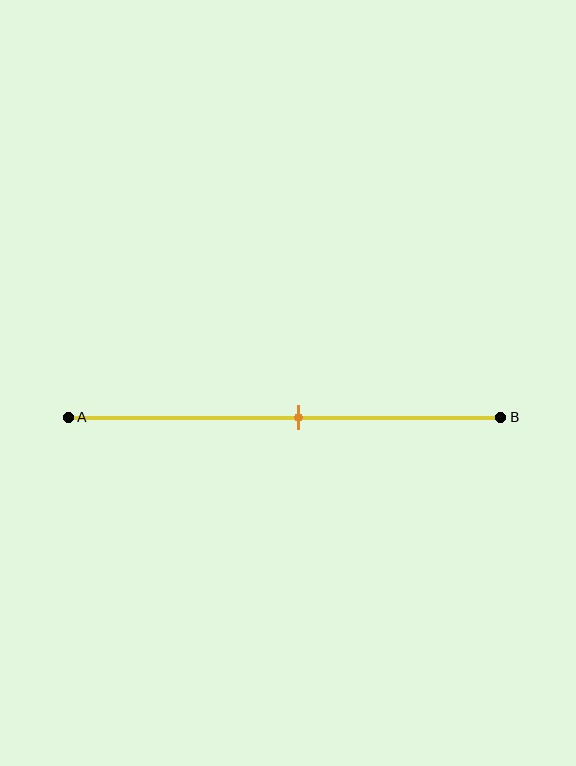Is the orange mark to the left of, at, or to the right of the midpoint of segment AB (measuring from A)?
The orange mark is to the right of the midpoint of segment AB.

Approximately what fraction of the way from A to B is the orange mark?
The orange mark is approximately 55% of the way from A to B.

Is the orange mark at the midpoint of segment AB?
No, the mark is at about 55% from A, not at the 50% midpoint.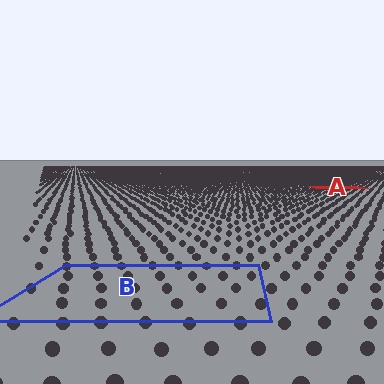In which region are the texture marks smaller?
The texture marks are smaller in region A, because it is farther away.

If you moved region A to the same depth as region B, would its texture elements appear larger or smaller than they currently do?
They would appear larger. At a closer depth, the same texture elements are projected at a bigger on-screen size.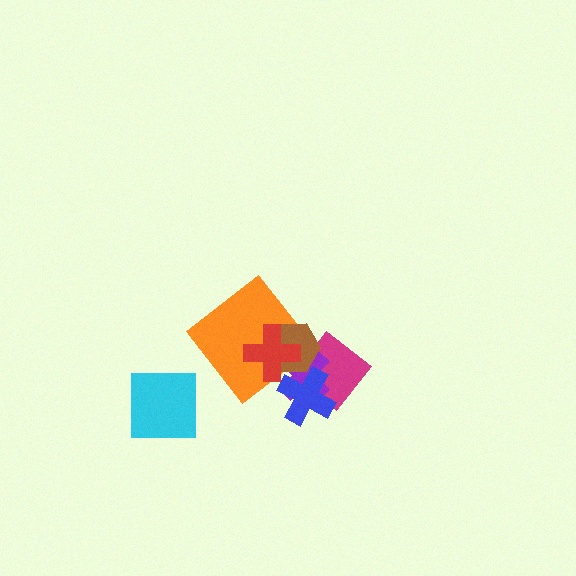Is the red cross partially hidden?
No, no other shape covers it.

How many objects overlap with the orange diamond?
3 objects overlap with the orange diamond.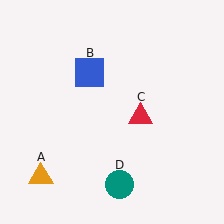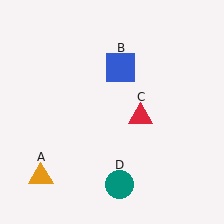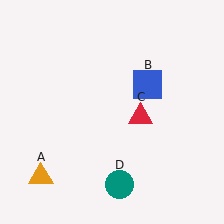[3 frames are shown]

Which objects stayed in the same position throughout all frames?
Orange triangle (object A) and red triangle (object C) and teal circle (object D) remained stationary.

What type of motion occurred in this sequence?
The blue square (object B) rotated clockwise around the center of the scene.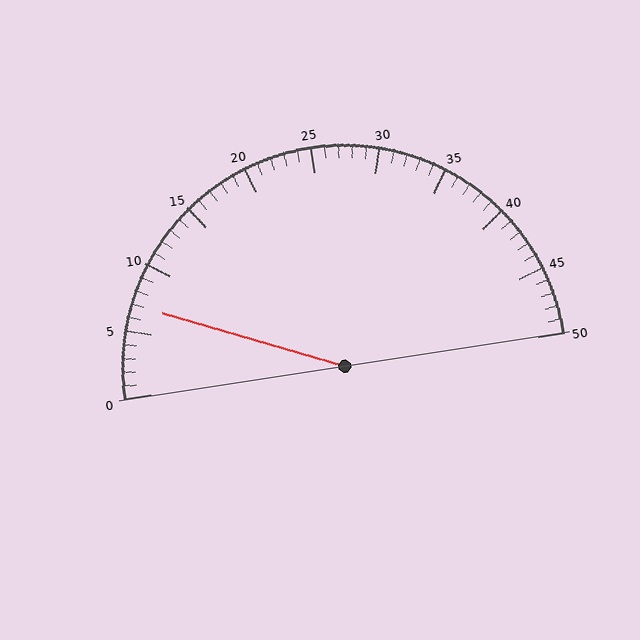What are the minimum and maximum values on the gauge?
The gauge ranges from 0 to 50.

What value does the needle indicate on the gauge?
The needle indicates approximately 7.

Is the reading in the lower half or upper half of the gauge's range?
The reading is in the lower half of the range (0 to 50).